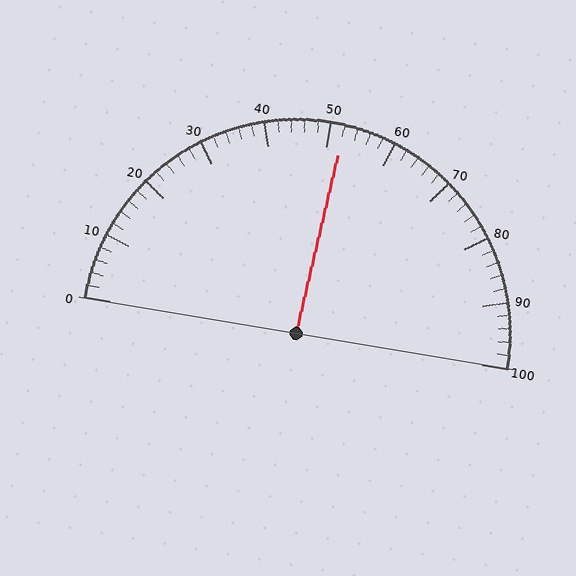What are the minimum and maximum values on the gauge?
The gauge ranges from 0 to 100.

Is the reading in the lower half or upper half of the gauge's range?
The reading is in the upper half of the range (0 to 100).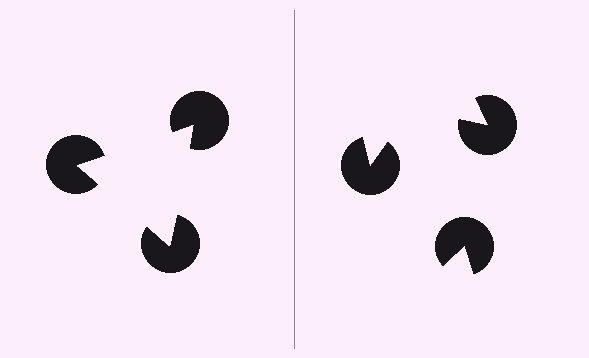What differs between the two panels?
The pac-man discs are positioned identically on both sides; only the wedge orientations differ. On the left they align to a triangle; on the right they are misaligned.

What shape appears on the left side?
An illusory triangle.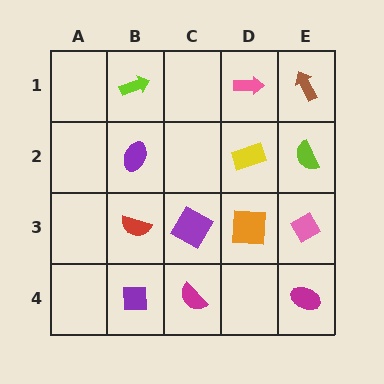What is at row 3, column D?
An orange square.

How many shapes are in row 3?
4 shapes.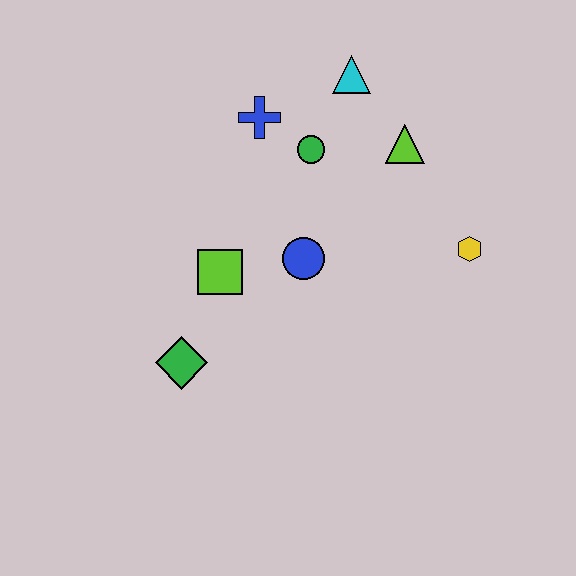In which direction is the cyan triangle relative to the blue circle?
The cyan triangle is above the blue circle.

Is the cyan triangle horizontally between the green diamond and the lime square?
No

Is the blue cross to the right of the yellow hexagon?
No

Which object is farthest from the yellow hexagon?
The green diamond is farthest from the yellow hexagon.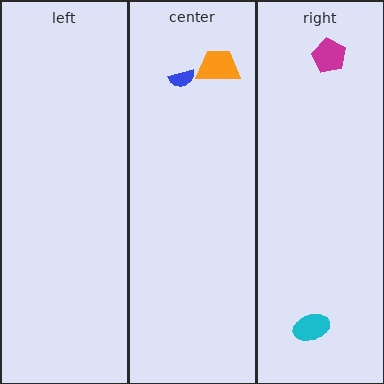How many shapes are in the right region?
2.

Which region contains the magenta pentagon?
The right region.